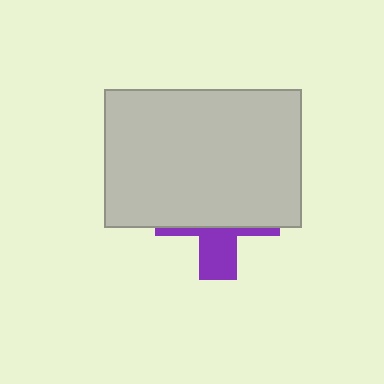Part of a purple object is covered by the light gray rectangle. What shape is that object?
It is a cross.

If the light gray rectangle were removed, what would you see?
You would see the complete purple cross.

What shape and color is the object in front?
The object in front is a light gray rectangle.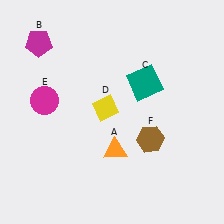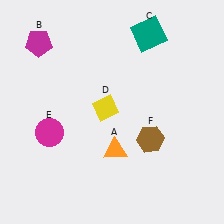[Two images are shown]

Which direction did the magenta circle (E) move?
The magenta circle (E) moved down.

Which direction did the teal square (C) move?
The teal square (C) moved up.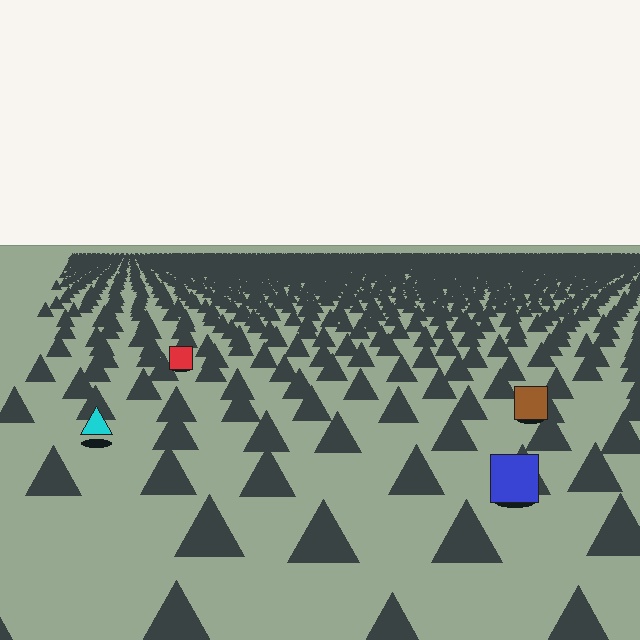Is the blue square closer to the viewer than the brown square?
Yes. The blue square is closer — you can tell from the texture gradient: the ground texture is coarser near it.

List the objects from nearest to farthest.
From nearest to farthest: the blue square, the cyan triangle, the brown square, the red square.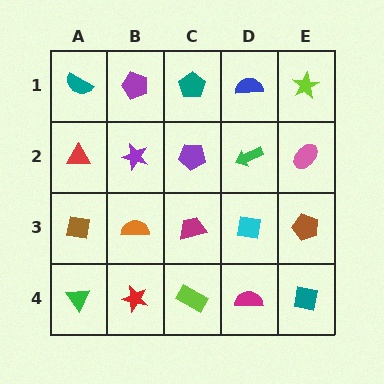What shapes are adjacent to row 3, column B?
A purple star (row 2, column B), a red star (row 4, column B), a brown square (row 3, column A), a magenta trapezoid (row 3, column C).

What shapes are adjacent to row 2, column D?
A blue semicircle (row 1, column D), a cyan square (row 3, column D), a purple pentagon (row 2, column C), a pink ellipse (row 2, column E).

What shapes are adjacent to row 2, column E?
A lime star (row 1, column E), a brown pentagon (row 3, column E), a green arrow (row 2, column D).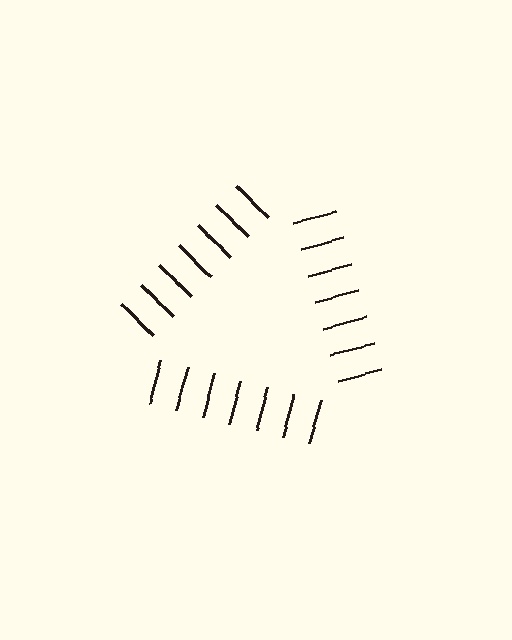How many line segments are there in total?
21 — 7 along each of the 3 edges.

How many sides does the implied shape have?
3 sides — the line-ends trace a triangle.